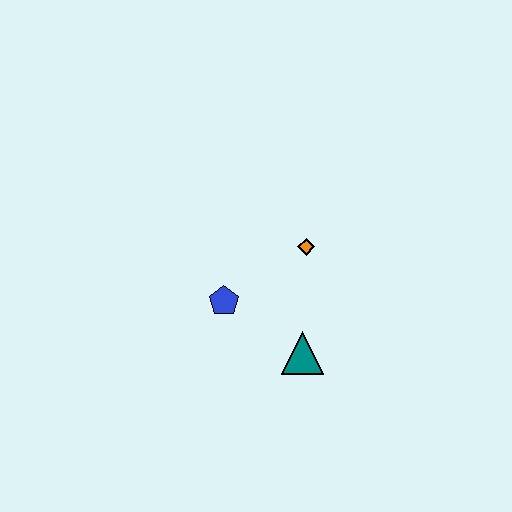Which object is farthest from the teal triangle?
The orange diamond is farthest from the teal triangle.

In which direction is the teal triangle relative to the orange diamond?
The teal triangle is below the orange diamond.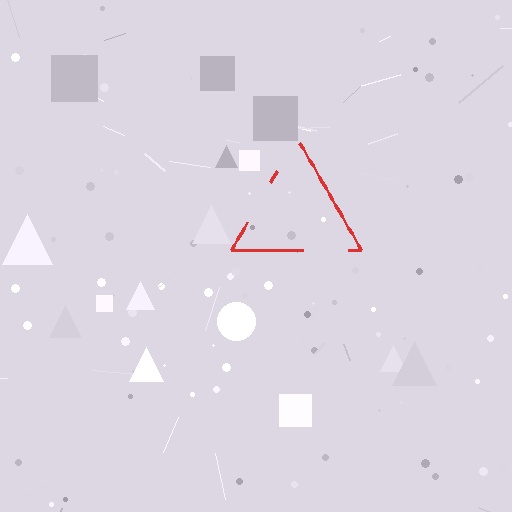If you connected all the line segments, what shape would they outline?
They would outline a triangle.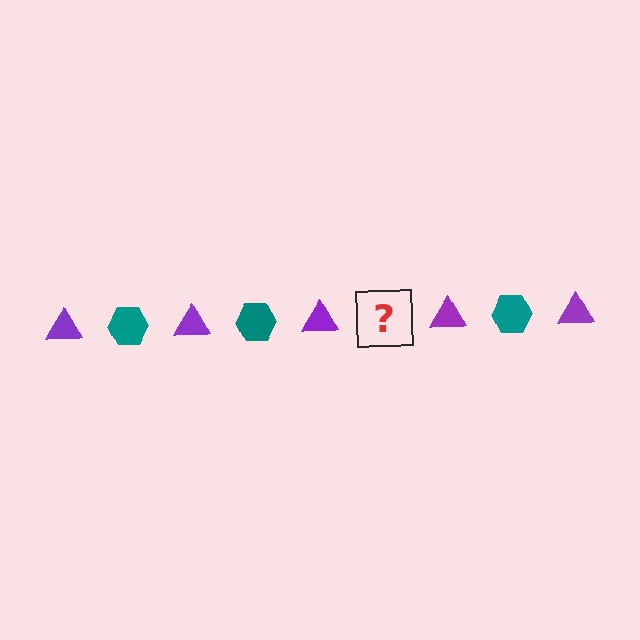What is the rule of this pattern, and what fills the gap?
The rule is that the pattern alternates between purple triangle and teal hexagon. The gap should be filled with a teal hexagon.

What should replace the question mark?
The question mark should be replaced with a teal hexagon.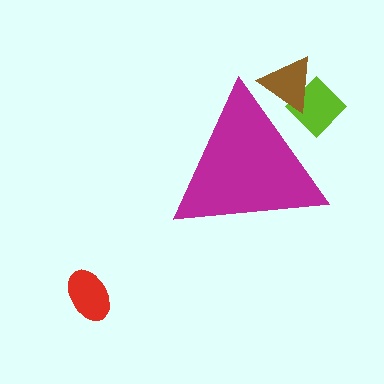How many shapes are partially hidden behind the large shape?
2 shapes are partially hidden.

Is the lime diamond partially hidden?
Yes, the lime diamond is partially hidden behind the magenta triangle.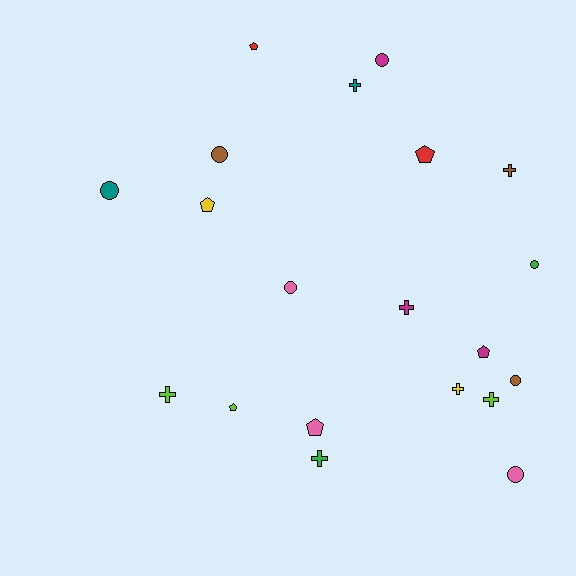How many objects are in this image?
There are 20 objects.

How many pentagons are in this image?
There are 6 pentagons.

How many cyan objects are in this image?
There are no cyan objects.